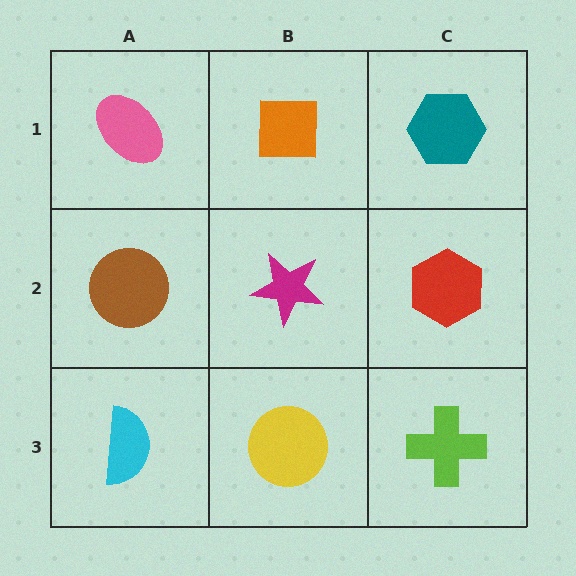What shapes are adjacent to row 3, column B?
A magenta star (row 2, column B), a cyan semicircle (row 3, column A), a lime cross (row 3, column C).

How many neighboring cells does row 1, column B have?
3.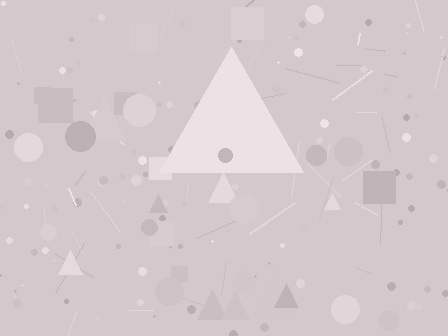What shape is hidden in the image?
A triangle is hidden in the image.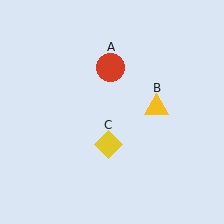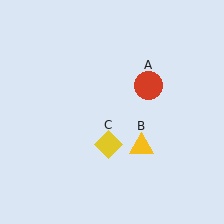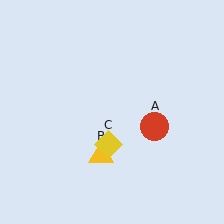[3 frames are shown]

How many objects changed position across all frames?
2 objects changed position: red circle (object A), yellow triangle (object B).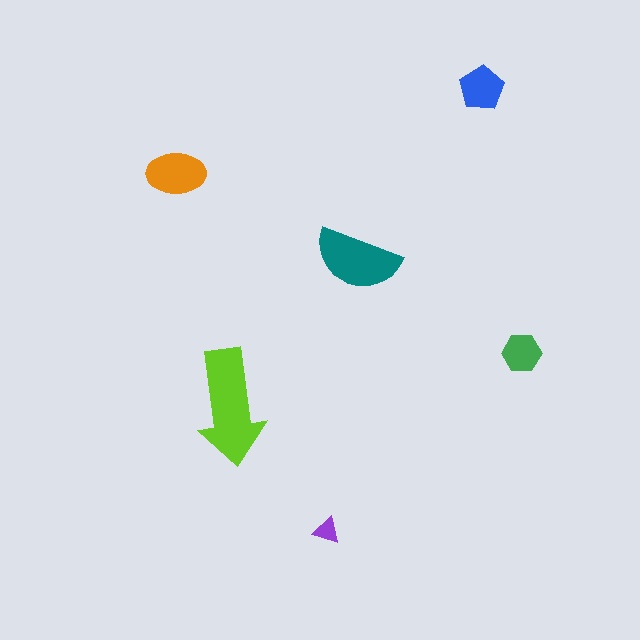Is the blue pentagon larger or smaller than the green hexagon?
Larger.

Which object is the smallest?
The purple triangle.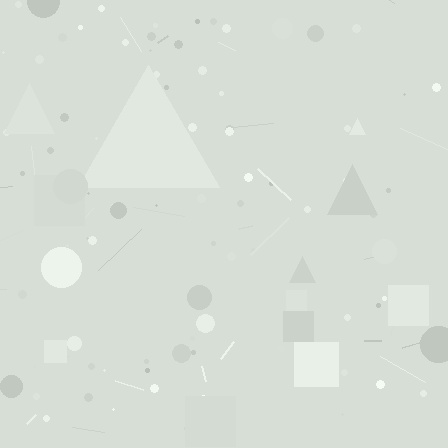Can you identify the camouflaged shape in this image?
The camouflaged shape is a triangle.